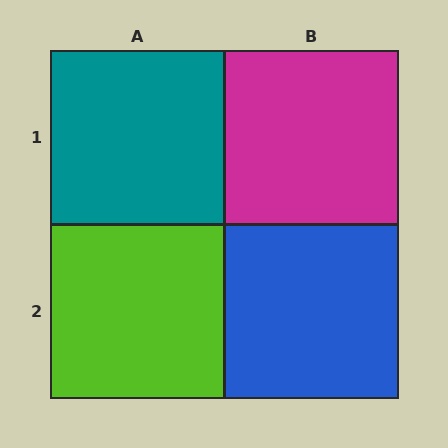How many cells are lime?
1 cell is lime.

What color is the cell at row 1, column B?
Magenta.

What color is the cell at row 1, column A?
Teal.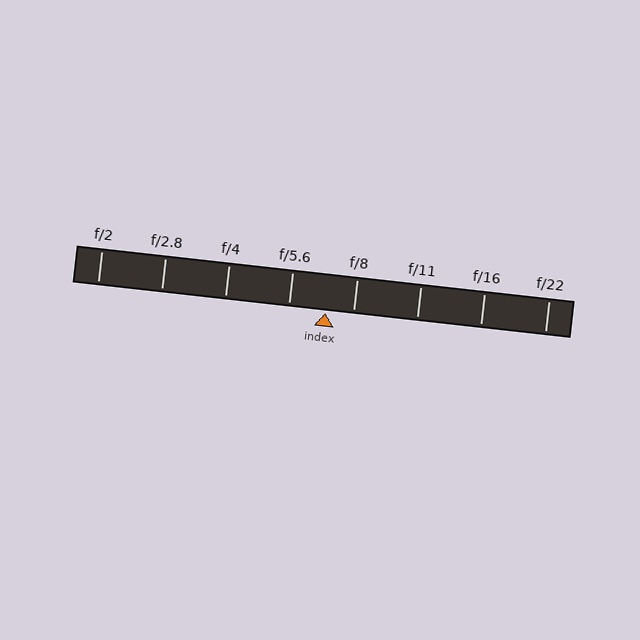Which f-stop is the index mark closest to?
The index mark is closest to f/8.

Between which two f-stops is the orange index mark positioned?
The index mark is between f/5.6 and f/8.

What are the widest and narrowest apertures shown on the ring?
The widest aperture shown is f/2 and the narrowest is f/22.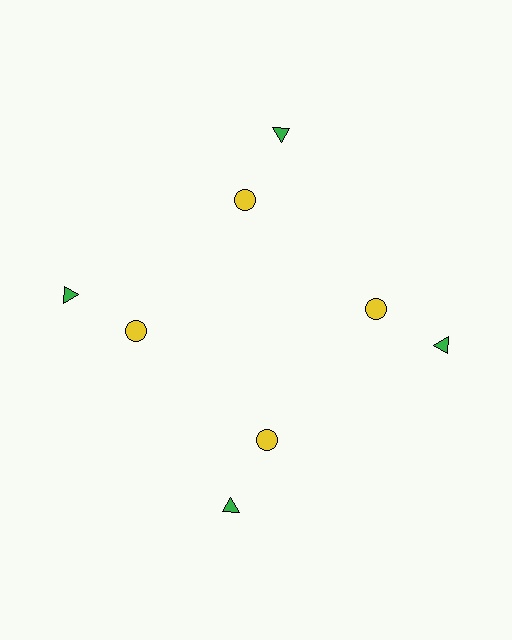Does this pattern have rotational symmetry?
Yes, this pattern has 4-fold rotational symmetry. It looks the same after rotating 90 degrees around the center.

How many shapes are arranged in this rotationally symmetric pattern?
There are 8 shapes, arranged in 4 groups of 2.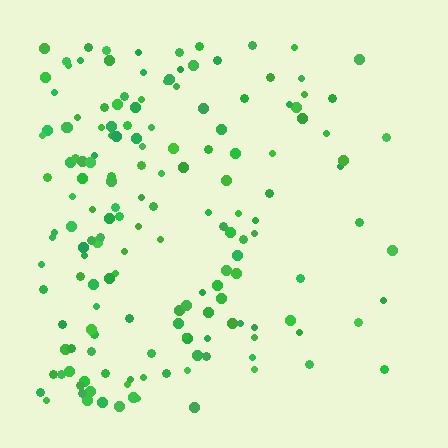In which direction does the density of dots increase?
From right to left, with the left side densest.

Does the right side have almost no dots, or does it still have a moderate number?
Still a moderate number, just noticeably fewer than the left.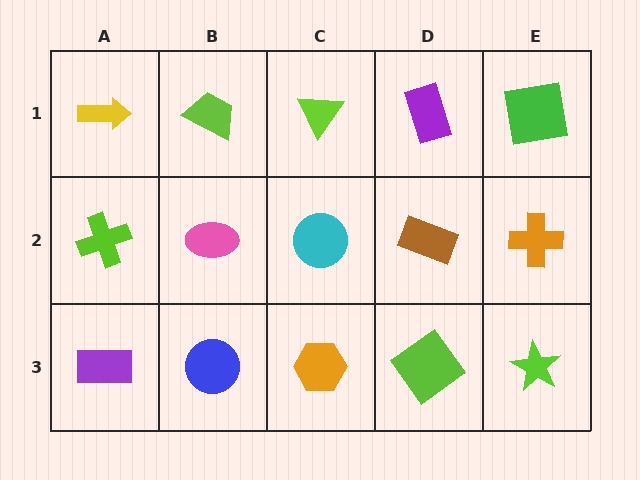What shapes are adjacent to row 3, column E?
An orange cross (row 2, column E), a lime diamond (row 3, column D).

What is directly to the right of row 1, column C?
A purple rectangle.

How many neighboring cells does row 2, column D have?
4.